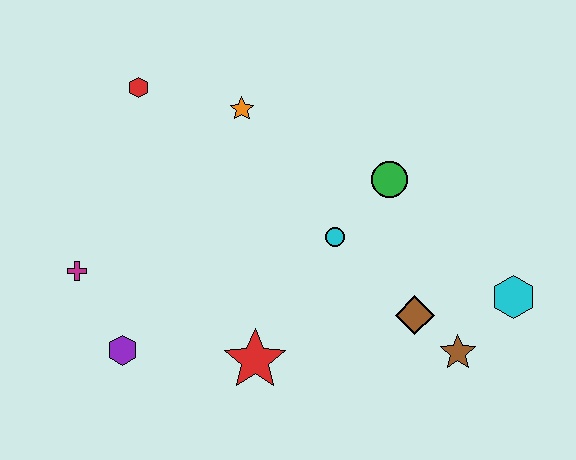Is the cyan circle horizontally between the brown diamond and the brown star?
No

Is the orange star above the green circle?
Yes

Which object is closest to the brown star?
The brown diamond is closest to the brown star.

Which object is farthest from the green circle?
The magenta cross is farthest from the green circle.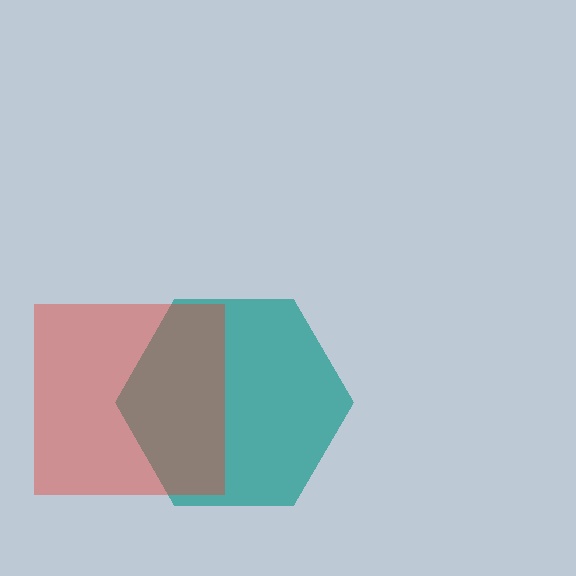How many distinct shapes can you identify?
There are 2 distinct shapes: a teal hexagon, a red square.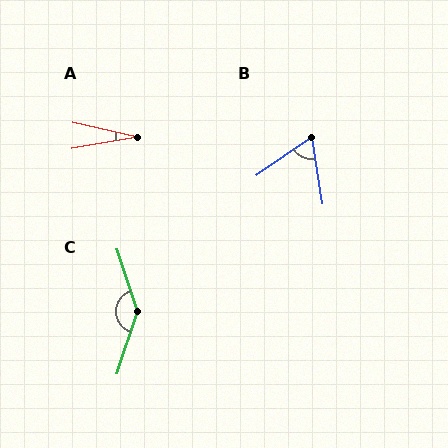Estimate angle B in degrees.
Approximately 65 degrees.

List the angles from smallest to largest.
A (23°), B (65°), C (144°).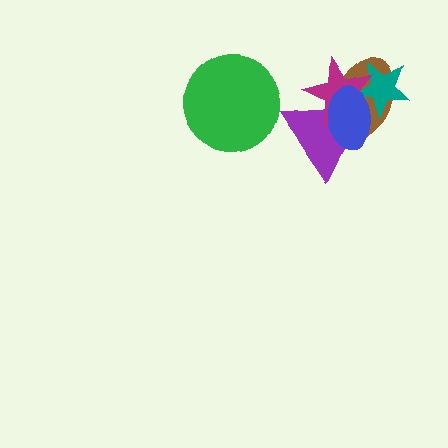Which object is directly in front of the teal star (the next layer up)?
The magenta star is directly in front of the teal star.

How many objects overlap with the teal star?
3 objects overlap with the teal star.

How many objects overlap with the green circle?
0 objects overlap with the green circle.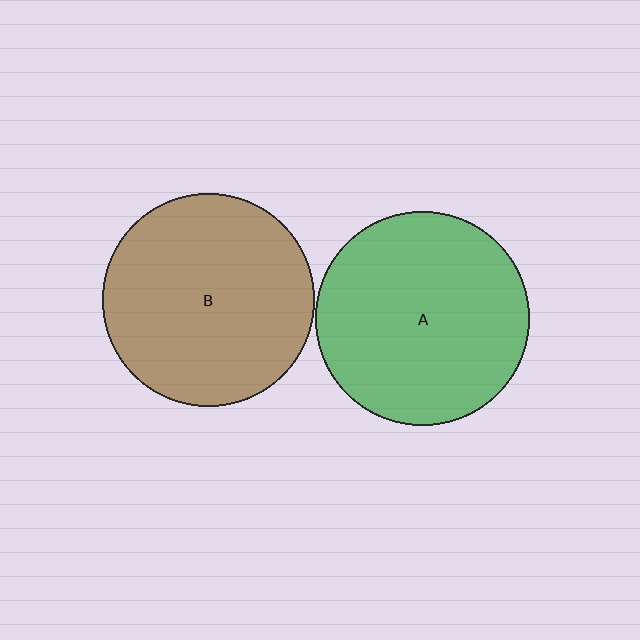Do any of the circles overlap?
No, none of the circles overlap.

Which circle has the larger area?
Circle A (green).